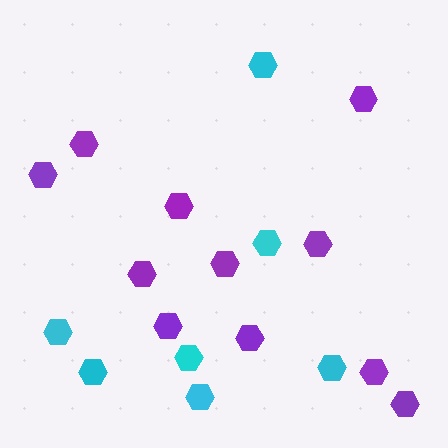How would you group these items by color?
There are 2 groups: one group of cyan hexagons (7) and one group of purple hexagons (11).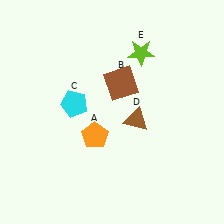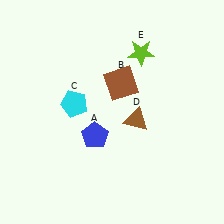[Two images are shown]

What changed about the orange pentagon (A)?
In Image 1, A is orange. In Image 2, it changed to blue.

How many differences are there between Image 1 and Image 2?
There is 1 difference between the two images.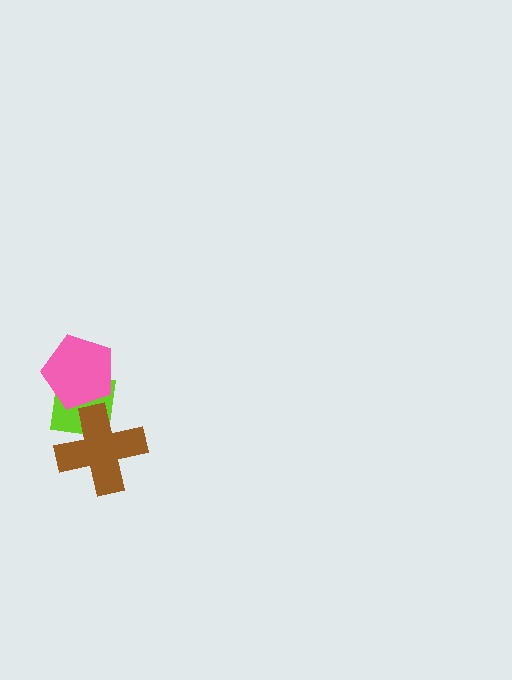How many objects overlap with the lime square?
2 objects overlap with the lime square.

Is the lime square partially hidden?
Yes, it is partially covered by another shape.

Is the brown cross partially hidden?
No, no other shape covers it.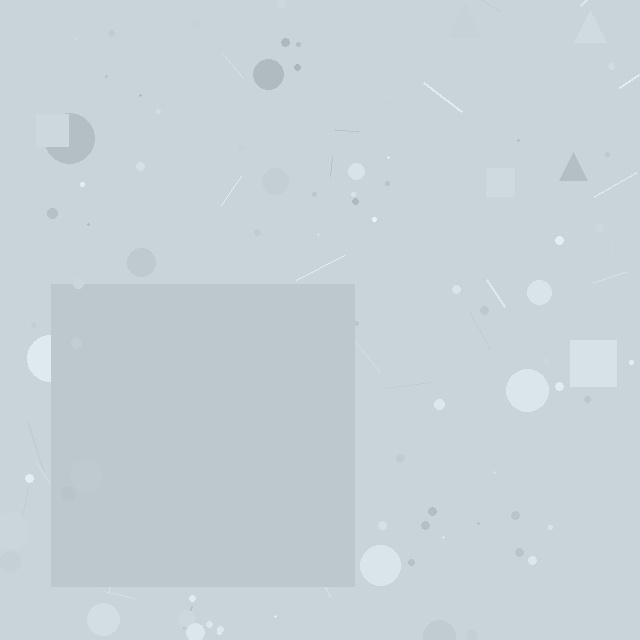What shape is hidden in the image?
A square is hidden in the image.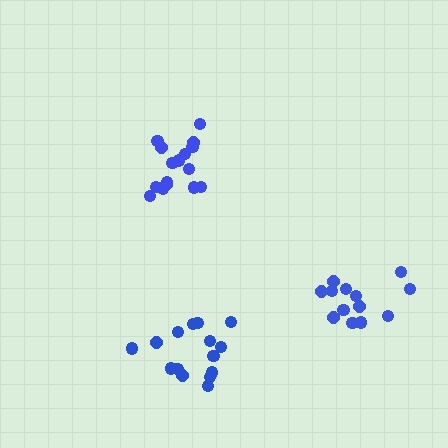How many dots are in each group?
Group 1: 16 dots, Group 2: 15 dots, Group 3: 13 dots (44 total).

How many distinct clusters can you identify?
There are 3 distinct clusters.